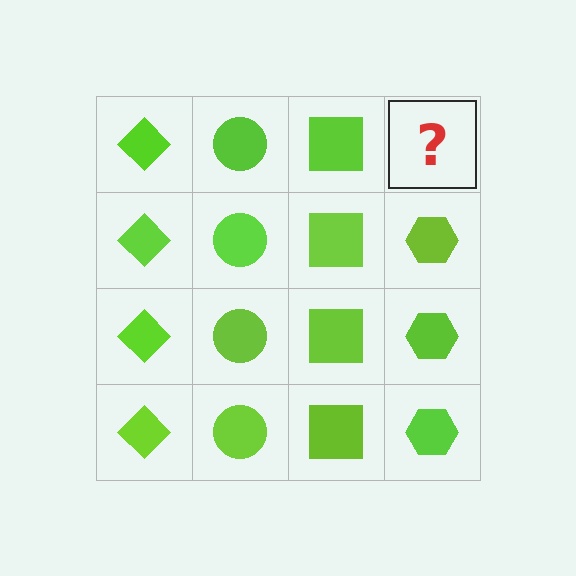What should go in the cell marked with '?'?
The missing cell should contain a lime hexagon.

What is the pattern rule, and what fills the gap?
The rule is that each column has a consistent shape. The gap should be filled with a lime hexagon.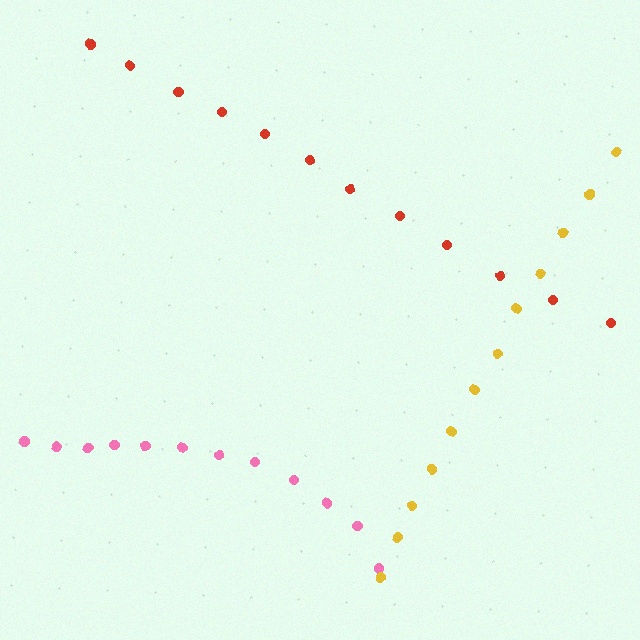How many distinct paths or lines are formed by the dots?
There are 3 distinct paths.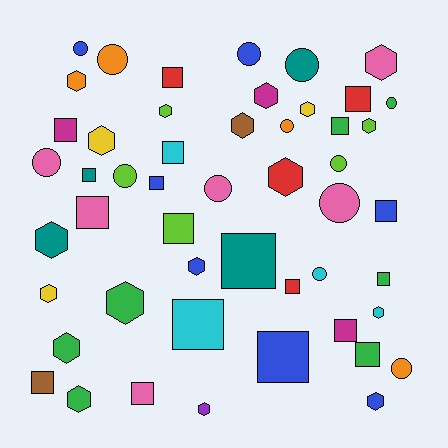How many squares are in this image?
There are 19 squares.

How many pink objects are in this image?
There are 6 pink objects.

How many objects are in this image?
There are 50 objects.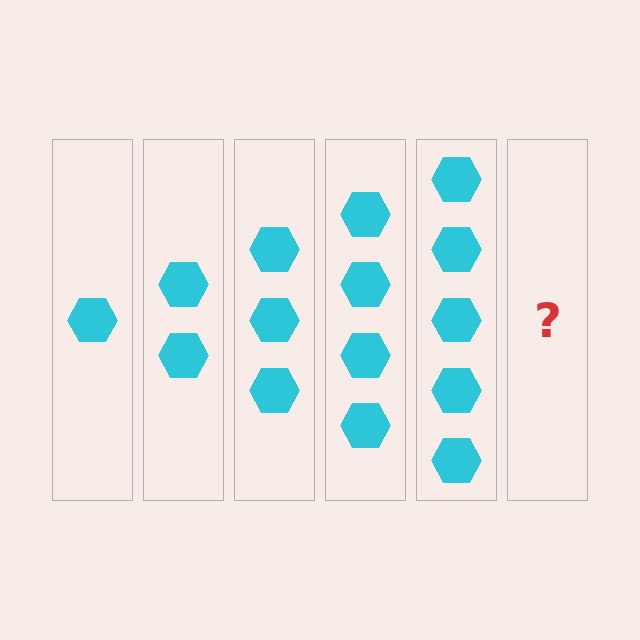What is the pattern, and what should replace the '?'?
The pattern is that each step adds one more hexagon. The '?' should be 6 hexagons.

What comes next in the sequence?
The next element should be 6 hexagons.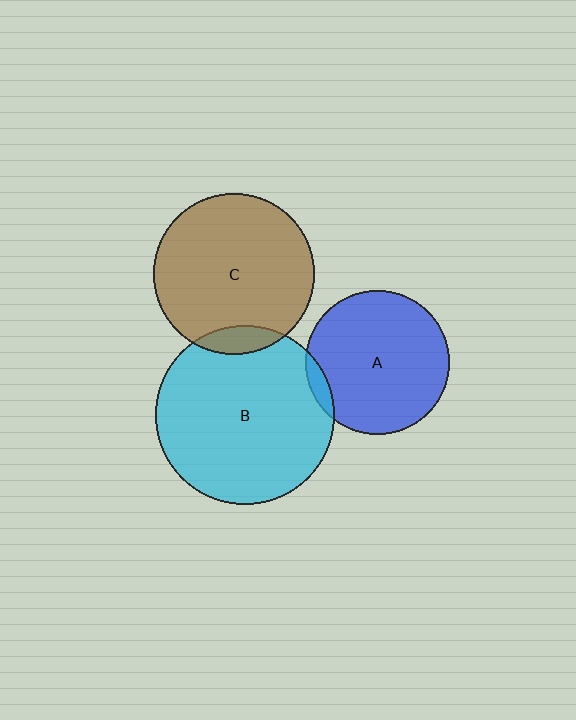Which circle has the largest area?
Circle B (cyan).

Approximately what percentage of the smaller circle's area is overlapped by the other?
Approximately 5%.